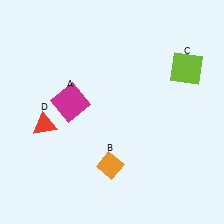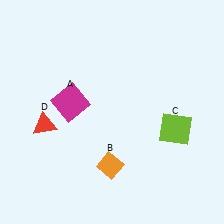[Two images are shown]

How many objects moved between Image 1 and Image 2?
1 object moved between the two images.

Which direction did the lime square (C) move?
The lime square (C) moved down.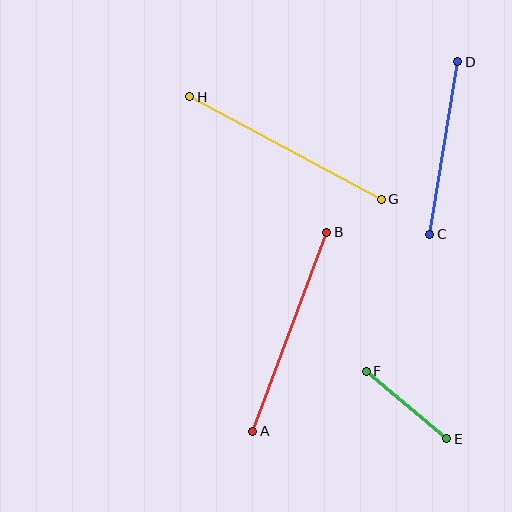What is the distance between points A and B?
The distance is approximately 212 pixels.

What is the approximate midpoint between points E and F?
The midpoint is at approximately (407, 405) pixels.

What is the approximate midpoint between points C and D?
The midpoint is at approximately (444, 148) pixels.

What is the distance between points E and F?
The distance is approximately 105 pixels.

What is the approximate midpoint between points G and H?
The midpoint is at approximately (285, 148) pixels.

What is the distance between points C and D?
The distance is approximately 175 pixels.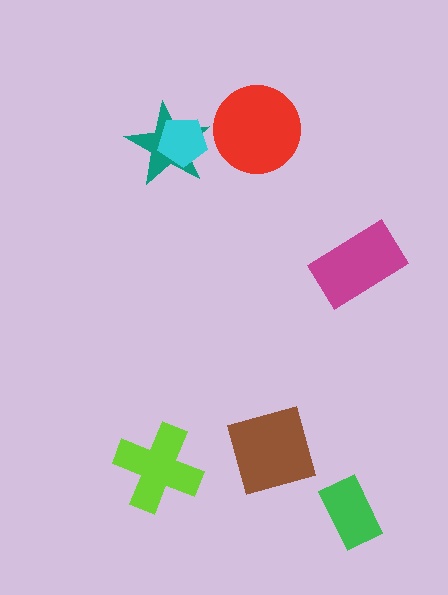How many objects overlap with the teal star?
1 object overlaps with the teal star.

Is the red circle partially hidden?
No, no other shape covers it.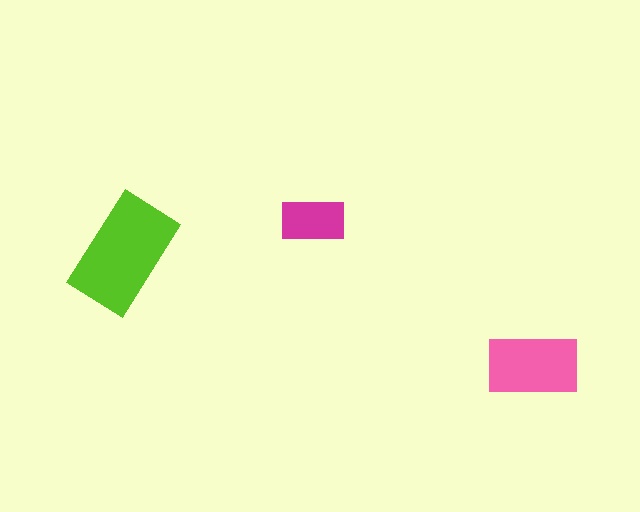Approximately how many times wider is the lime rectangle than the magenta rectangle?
About 2 times wider.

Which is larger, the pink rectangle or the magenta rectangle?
The pink one.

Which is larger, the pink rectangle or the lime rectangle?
The lime one.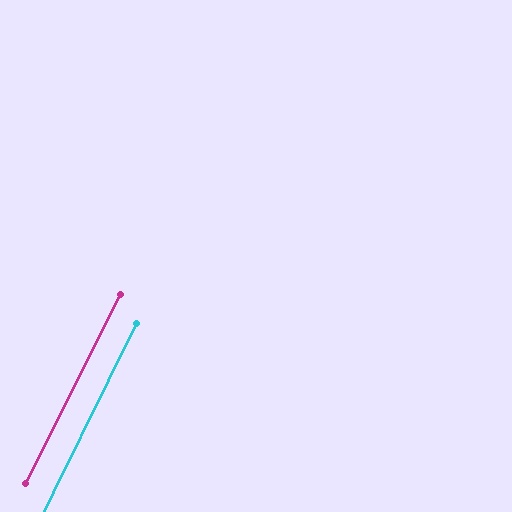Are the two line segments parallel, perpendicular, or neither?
Parallel — their directions differ by only 0.6°.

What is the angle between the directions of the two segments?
Approximately 1 degree.